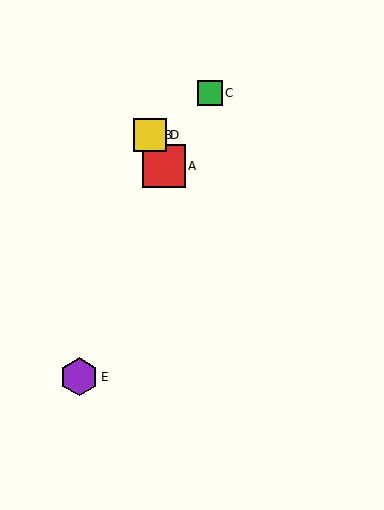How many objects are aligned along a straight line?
3 objects (A, B, D) are aligned along a straight line.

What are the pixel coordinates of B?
Object B is at (150, 135).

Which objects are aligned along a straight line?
Objects A, B, D are aligned along a straight line.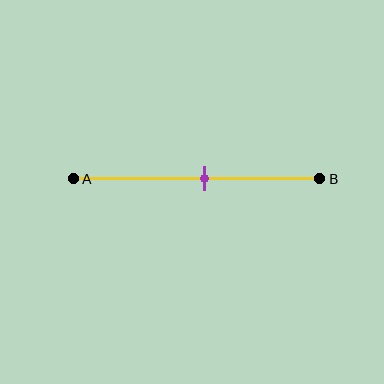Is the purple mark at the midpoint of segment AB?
No, the mark is at about 55% from A, not at the 50% midpoint.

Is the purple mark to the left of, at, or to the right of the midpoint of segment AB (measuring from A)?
The purple mark is to the right of the midpoint of segment AB.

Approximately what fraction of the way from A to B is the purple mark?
The purple mark is approximately 55% of the way from A to B.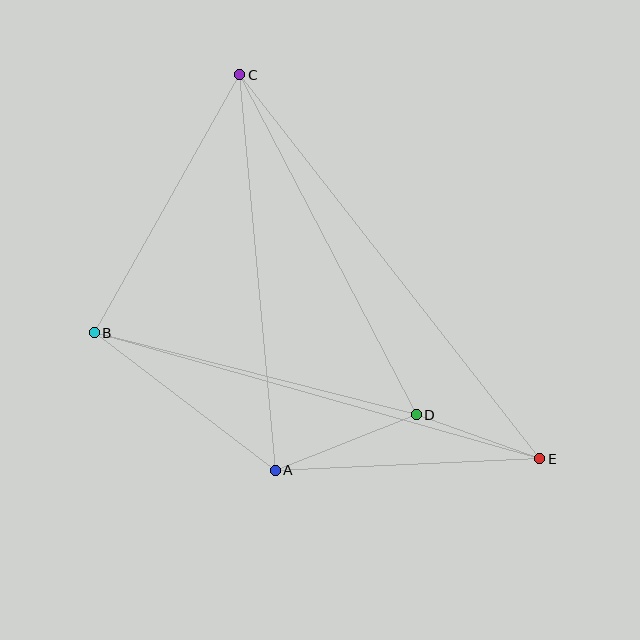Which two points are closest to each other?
Points D and E are closest to each other.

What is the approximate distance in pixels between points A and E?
The distance between A and E is approximately 264 pixels.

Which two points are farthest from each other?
Points C and E are farthest from each other.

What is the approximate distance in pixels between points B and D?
The distance between B and D is approximately 332 pixels.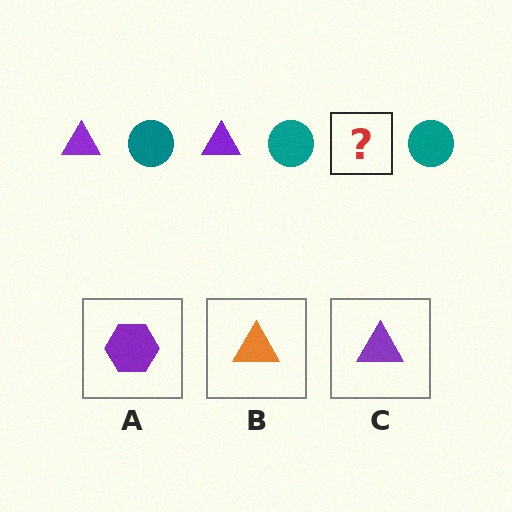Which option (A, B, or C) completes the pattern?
C.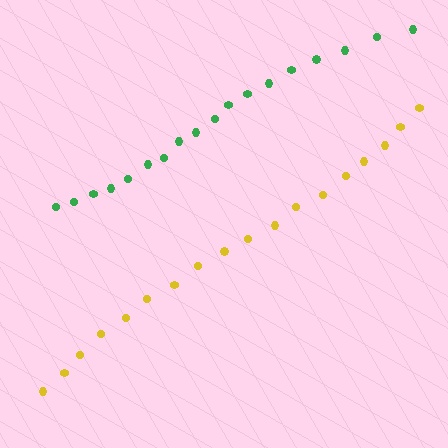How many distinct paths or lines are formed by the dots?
There are 2 distinct paths.